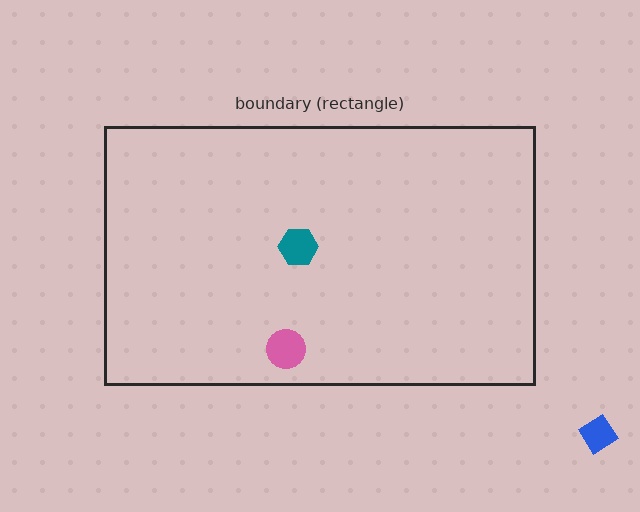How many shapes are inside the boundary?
2 inside, 1 outside.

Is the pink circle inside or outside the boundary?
Inside.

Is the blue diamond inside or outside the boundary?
Outside.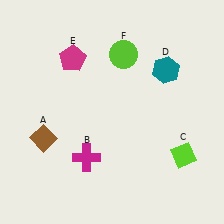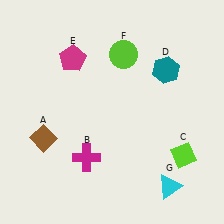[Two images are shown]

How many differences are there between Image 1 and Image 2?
There is 1 difference between the two images.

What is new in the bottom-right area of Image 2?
A cyan triangle (G) was added in the bottom-right area of Image 2.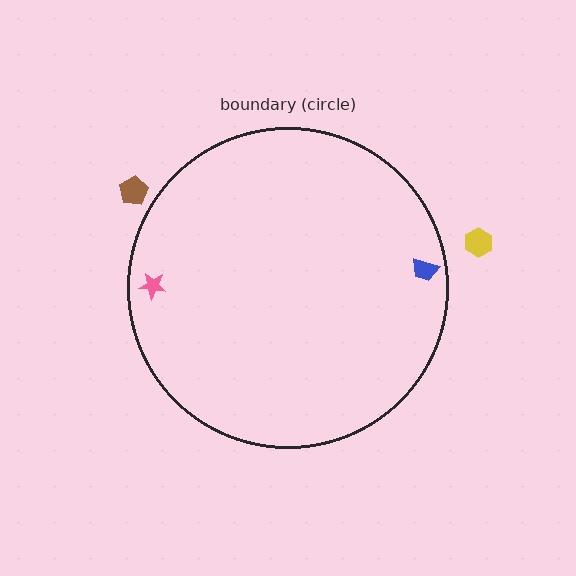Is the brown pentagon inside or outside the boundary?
Outside.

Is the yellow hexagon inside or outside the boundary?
Outside.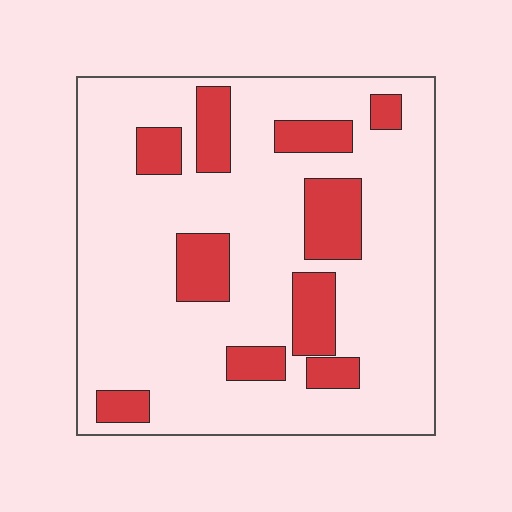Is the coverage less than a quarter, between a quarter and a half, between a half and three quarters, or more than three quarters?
Less than a quarter.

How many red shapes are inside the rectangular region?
10.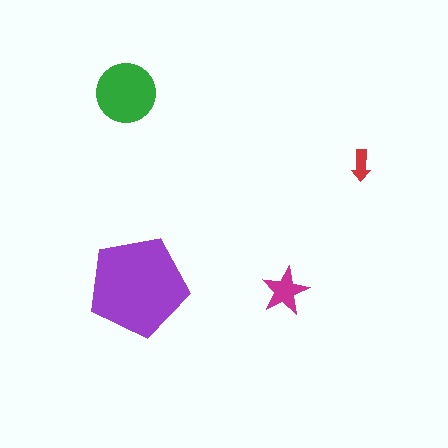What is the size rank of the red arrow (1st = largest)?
4th.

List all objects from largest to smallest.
The purple pentagon, the green circle, the magenta star, the red arrow.